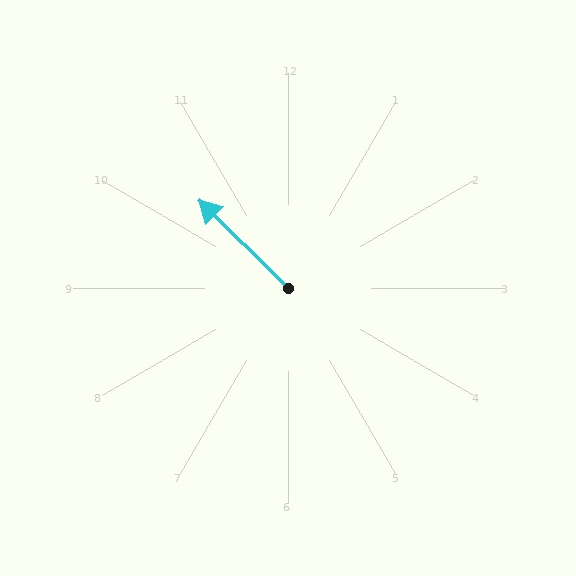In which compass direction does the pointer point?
Northwest.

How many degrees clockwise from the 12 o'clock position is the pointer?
Approximately 315 degrees.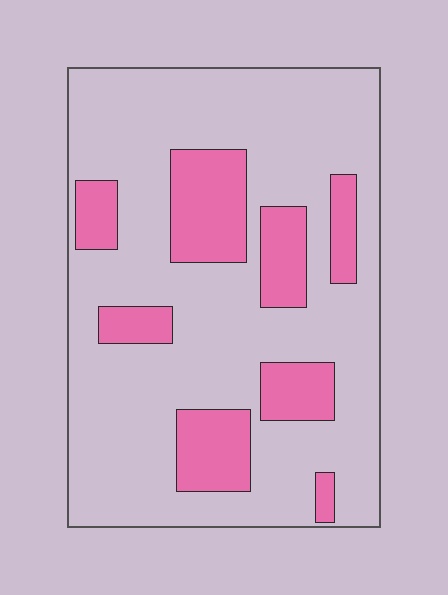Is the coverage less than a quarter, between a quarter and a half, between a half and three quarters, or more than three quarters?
Less than a quarter.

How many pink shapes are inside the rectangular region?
8.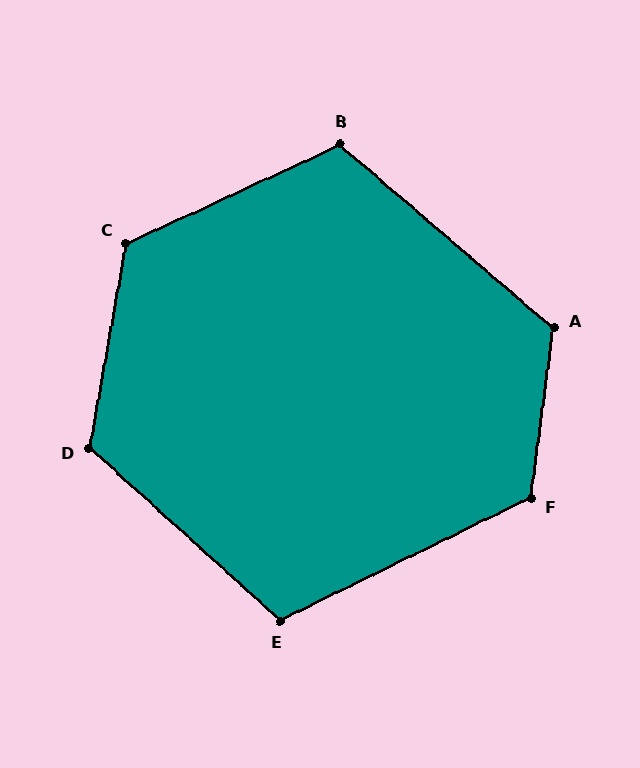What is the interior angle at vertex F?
Approximately 123 degrees (obtuse).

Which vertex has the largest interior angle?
C, at approximately 125 degrees.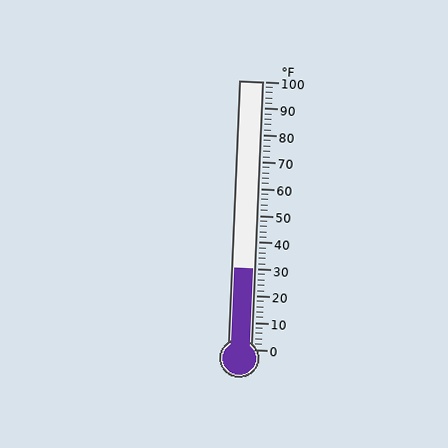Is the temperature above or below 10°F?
The temperature is above 10°F.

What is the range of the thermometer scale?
The thermometer scale ranges from 0°F to 100°F.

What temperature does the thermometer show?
The thermometer shows approximately 30°F.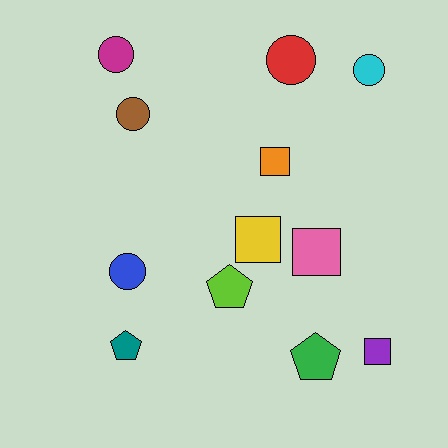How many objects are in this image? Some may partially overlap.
There are 12 objects.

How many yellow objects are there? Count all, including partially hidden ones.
There is 1 yellow object.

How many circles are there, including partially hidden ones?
There are 5 circles.